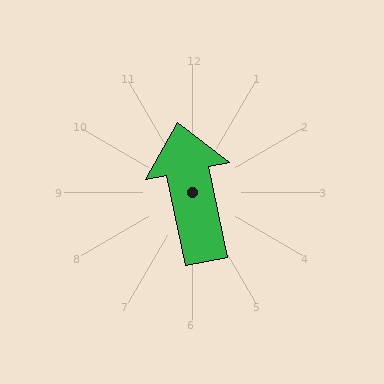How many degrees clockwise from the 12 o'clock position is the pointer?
Approximately 348 degrees.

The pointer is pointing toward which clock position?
Roughly 12 o'clock.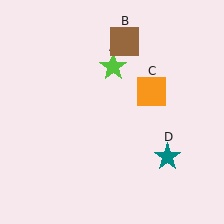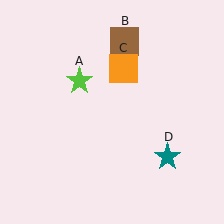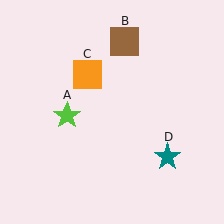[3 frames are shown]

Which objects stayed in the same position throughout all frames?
Brown square (object B) and teal star (object D) remained stationary.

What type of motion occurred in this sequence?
The lime star (object A), orange square (object C) rotated counterclockwise around the center of the scene.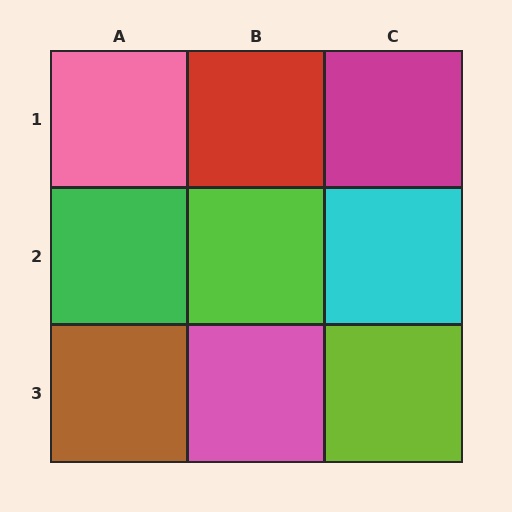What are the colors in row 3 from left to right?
Brown, pink, lime.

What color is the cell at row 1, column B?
Red.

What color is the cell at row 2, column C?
Cyan.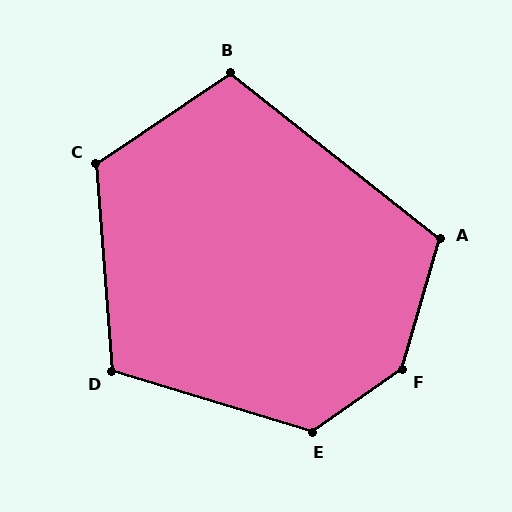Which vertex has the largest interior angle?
F, at approximately 141 degrees.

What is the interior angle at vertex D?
Approximately 111 degrees (obtuse).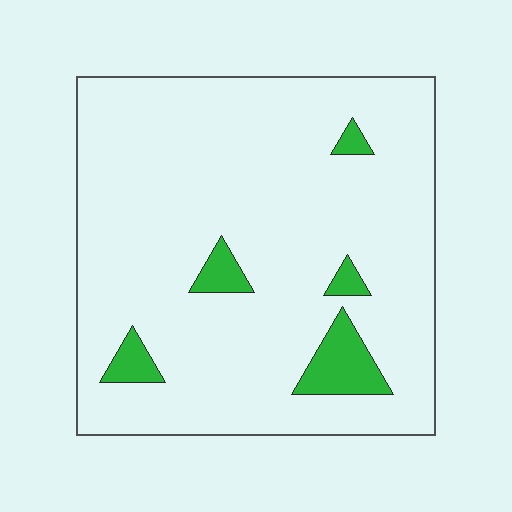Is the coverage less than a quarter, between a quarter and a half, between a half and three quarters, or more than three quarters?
Less than a quarter.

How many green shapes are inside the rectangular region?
5.